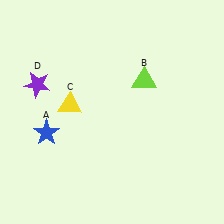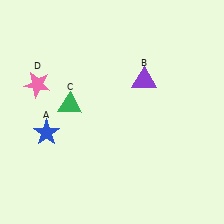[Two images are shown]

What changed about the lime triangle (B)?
In Image 1, B is lime. In Image 2, it changed to purple.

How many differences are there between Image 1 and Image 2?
There are 3 differences between the two images.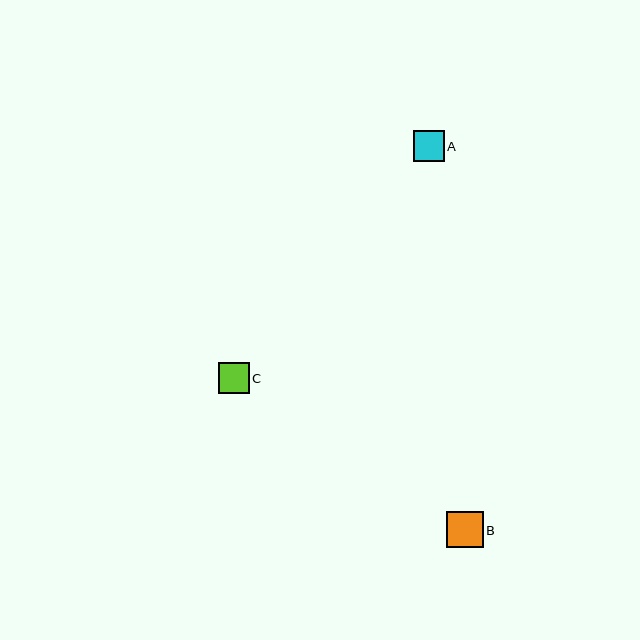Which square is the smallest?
Square C is the smallest with a size of approximately 31 pixels.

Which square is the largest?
Square B is the largest with a size of approximately 36 pixels.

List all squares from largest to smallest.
From largest to smallest: B, A, C.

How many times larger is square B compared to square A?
Square B is approximately 1.2 times the size of square A.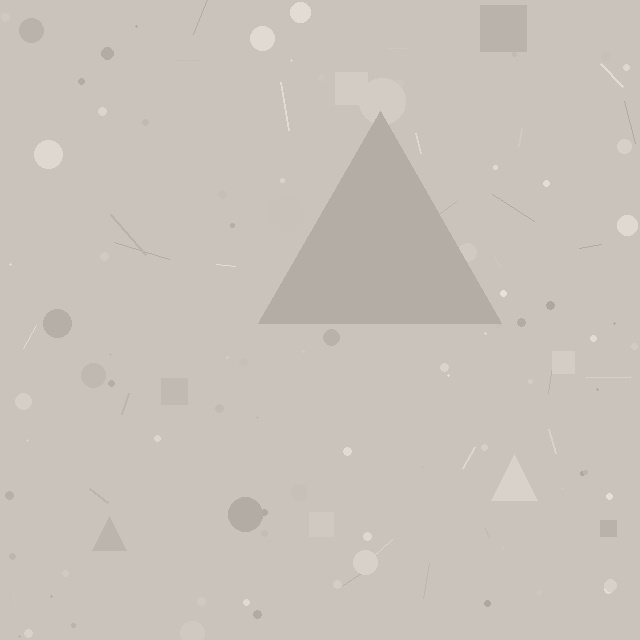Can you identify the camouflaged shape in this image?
The camouflaged shape is a triangle.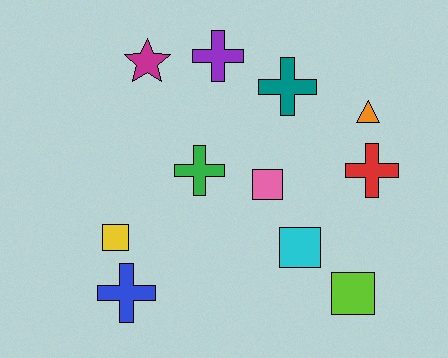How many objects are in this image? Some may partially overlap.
There are 11 objects.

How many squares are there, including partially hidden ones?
There are 4 squares.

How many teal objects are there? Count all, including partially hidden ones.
There is 1 teal object.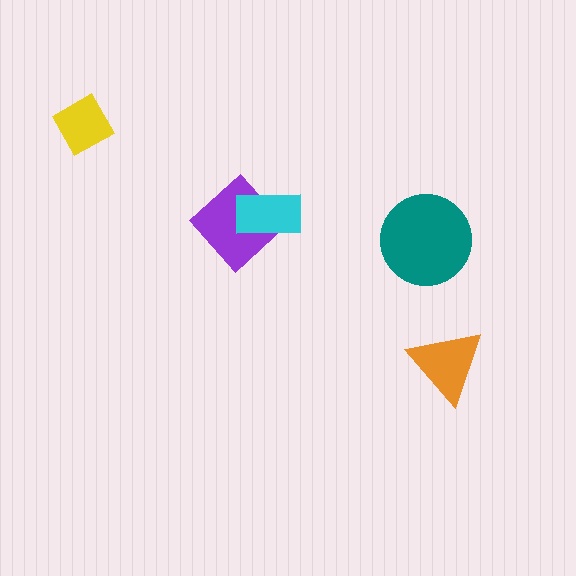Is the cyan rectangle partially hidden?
No, no other shape covers it.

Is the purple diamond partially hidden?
Yes, it is partially covered by another shape.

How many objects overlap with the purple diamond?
1 object overlaps with the purple diamond.